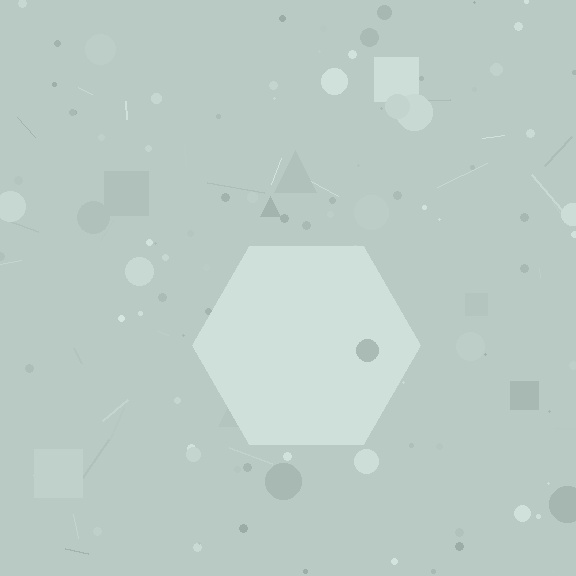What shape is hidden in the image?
A hexagon is hidden in the image.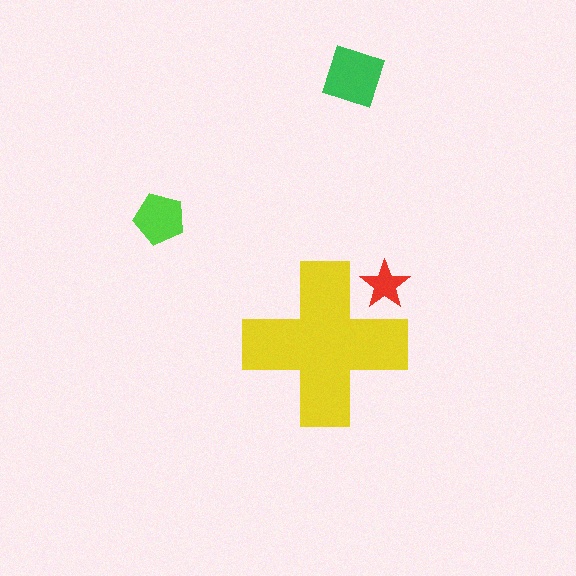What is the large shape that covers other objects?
A yellow cross.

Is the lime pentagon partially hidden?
No, the lime pentagon is fully visible.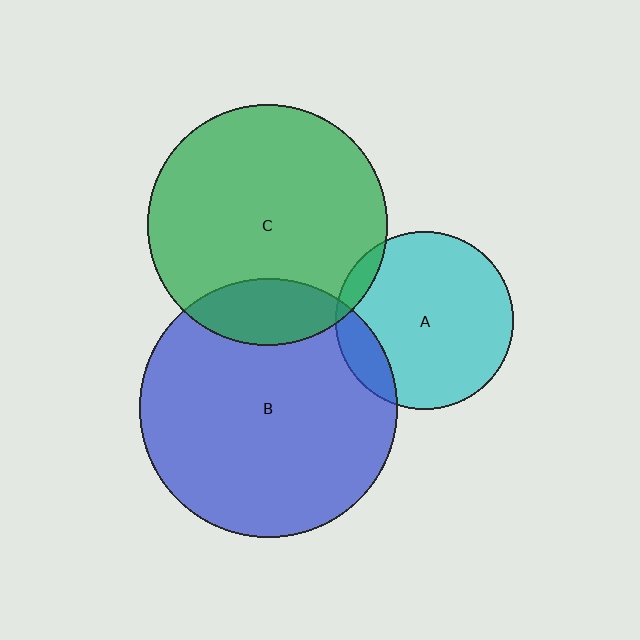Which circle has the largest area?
Circle B (blue).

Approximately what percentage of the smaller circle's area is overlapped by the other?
Approximately 5%.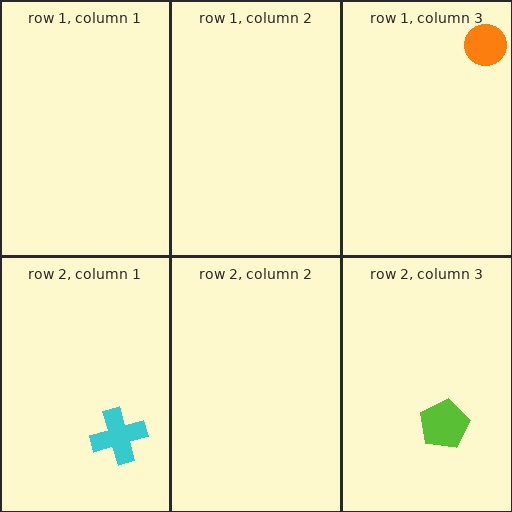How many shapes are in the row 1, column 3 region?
1.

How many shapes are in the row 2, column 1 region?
1.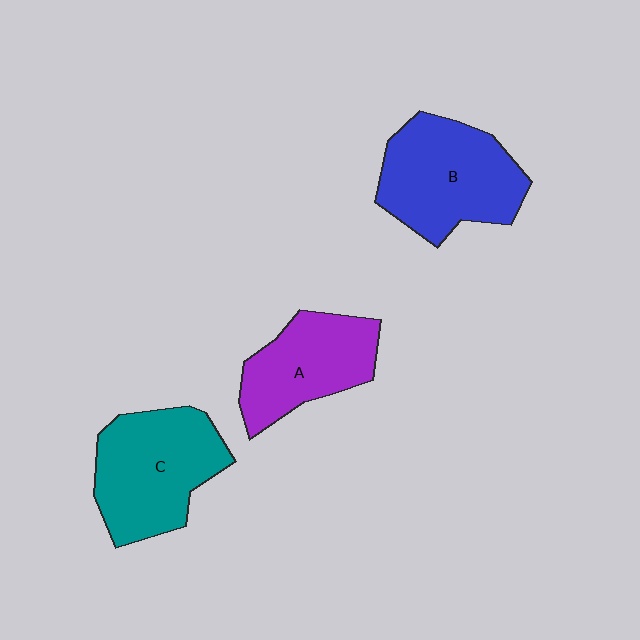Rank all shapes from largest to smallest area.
From largest to smallest: B (blue), C (teal), A (purple).